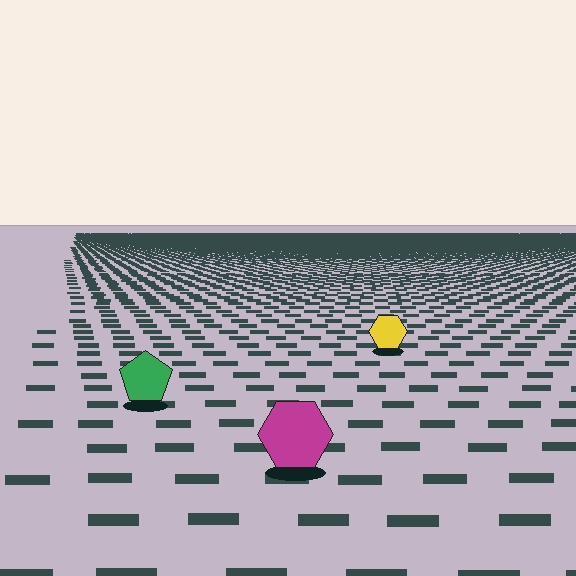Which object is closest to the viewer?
The magenta hexagon is closest. The texture marks near it are larger and more spread out.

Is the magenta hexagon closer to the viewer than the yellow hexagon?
Yes. The magenta hexagon is closer — you can tell from the texture gradient: the ground texture is coarser near it.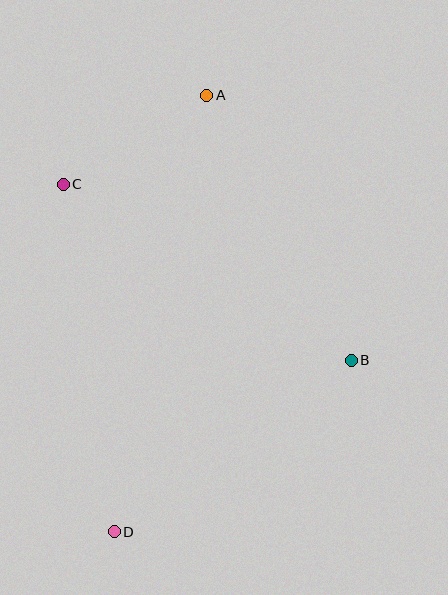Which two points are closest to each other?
Points A and C are closest to each other.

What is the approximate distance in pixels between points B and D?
The distance between B and D is approximately 293 pixels.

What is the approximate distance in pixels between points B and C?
The distance between B and C is approximately 337 pixels.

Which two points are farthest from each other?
Points A and D are farthest from each other.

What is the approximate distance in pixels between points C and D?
The distance between C and D is approximately 351 pixels.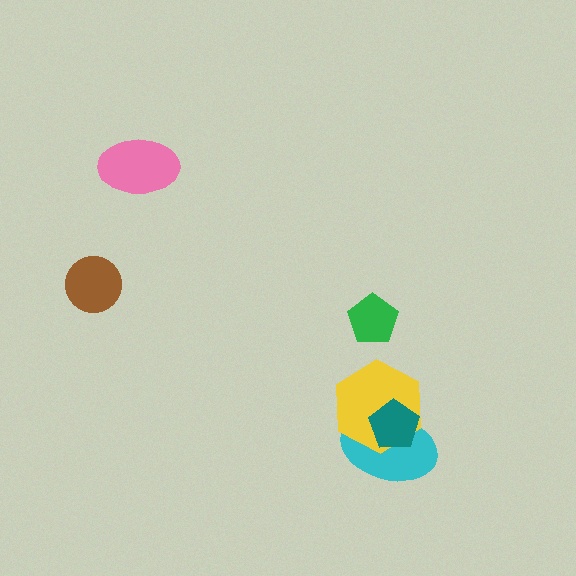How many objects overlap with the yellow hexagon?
2 objects overlap with the yellow hexagon.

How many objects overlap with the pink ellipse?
0 objects overlap with the pink ellipse.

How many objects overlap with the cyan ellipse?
2 objects overlap with the cyan ellipse.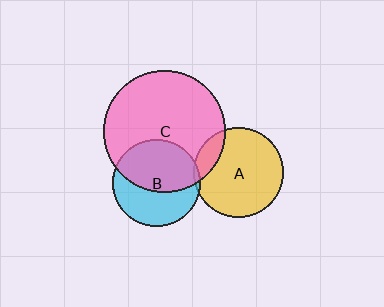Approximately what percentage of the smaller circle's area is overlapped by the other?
Approximately 55%.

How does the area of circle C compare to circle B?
Approximately 1.9 times.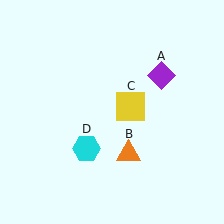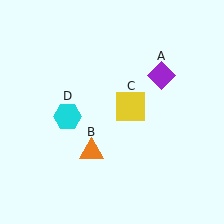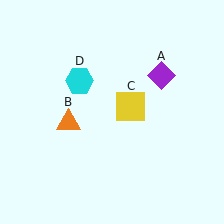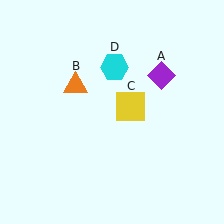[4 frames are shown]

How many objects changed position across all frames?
2 objects changed position: orange triangle (object B), cyan hexagon (object D).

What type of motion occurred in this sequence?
The orange triangle (object B), cyan hexagon (object D) rotated clockwise around the center of the scene.